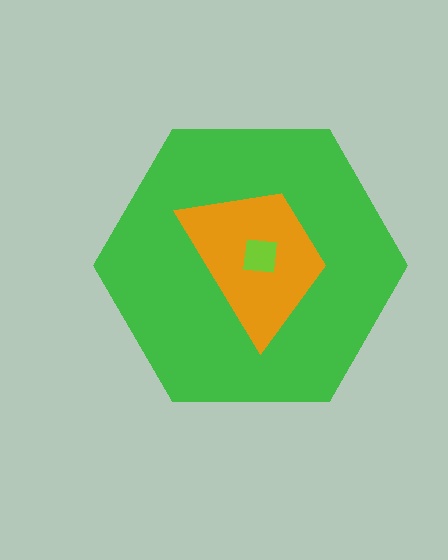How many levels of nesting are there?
3.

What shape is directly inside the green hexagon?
The orange trapezoid.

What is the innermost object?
The lime square.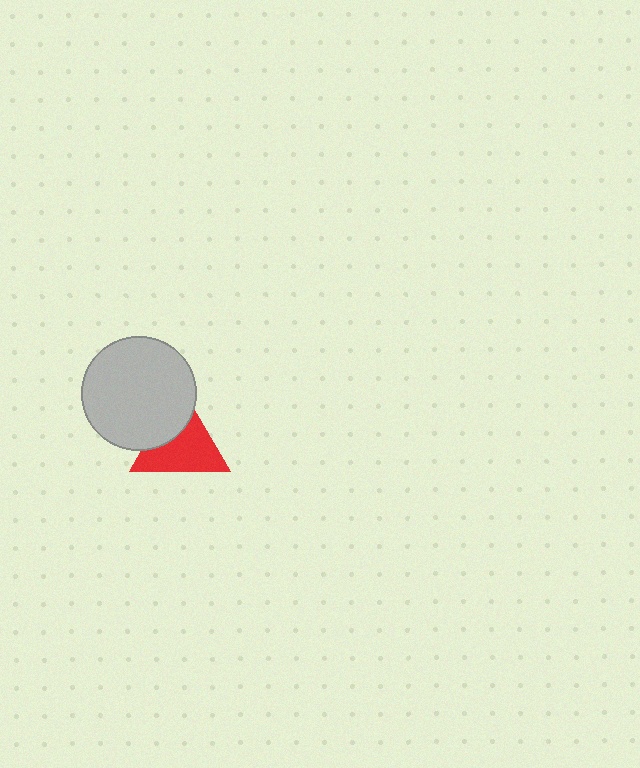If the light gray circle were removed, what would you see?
You would see the complete red triangle.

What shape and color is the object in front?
The object in front is a light gray circle.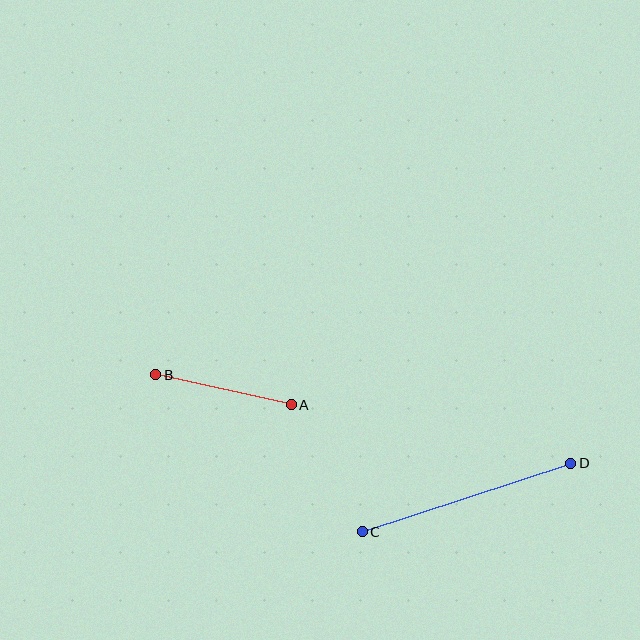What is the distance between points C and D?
The distance is approximately 219 pixels.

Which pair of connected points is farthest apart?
Points C and D are farthest apart.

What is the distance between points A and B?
The distance is approximately 139 pixels.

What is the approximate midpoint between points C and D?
The midpoint is at approximately (466, 497) pixels.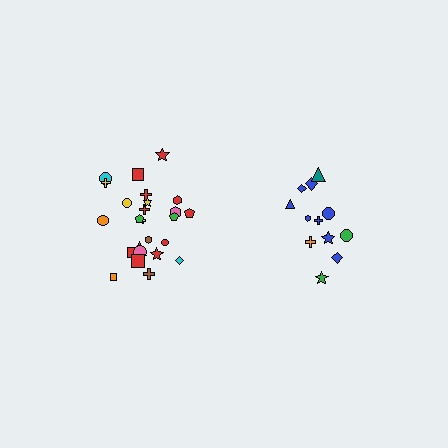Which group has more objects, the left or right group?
The left group.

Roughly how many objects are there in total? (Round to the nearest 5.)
Roughly 35 objects in total.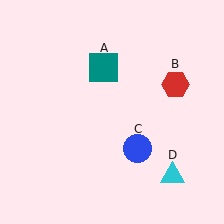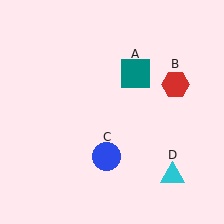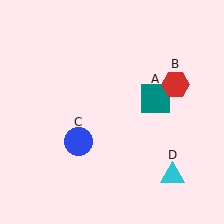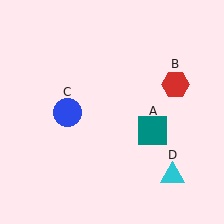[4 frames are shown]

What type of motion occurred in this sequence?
The teal square (object A), blue circle (object C) rotated clockwise around the center of the scene.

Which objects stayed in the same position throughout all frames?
Red hexagon (object B) and cyan triangle (object D) remained stationary.